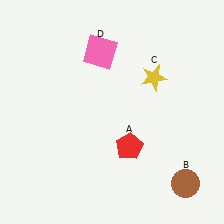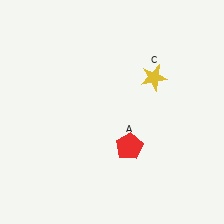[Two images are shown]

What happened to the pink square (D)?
The pink square (D) was removed in Image 2. It was in the top-left area of Image 1.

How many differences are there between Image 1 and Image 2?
There are 2 differences between the two images.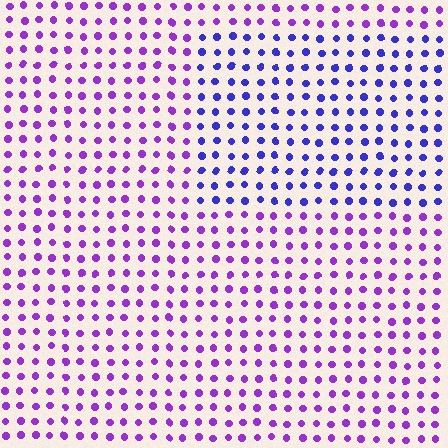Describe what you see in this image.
The image is filled with small purple elements in a uniform arrangement. A rectangle-shaped region is visible where the elements are tinted to a slightly different hue, forming a subtle color boundary.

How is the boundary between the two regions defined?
The boundary is defined purely by a slight shift in hue (about 38 degrees). Spacing, size, and orientation are identical on both sides.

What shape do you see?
I see a rectangle.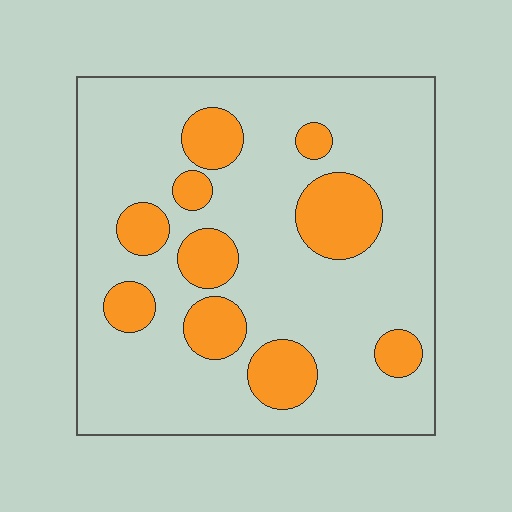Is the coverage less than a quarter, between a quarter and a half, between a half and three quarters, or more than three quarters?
Less than a quarter.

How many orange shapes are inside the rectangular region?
10.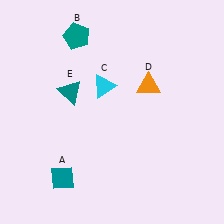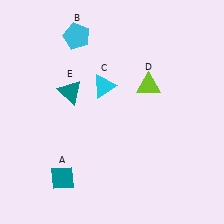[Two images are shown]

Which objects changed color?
B changed from teal to cyan. D changed from orange to lime.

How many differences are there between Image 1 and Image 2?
There are 2 differences between the two images.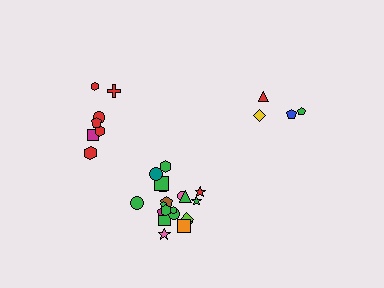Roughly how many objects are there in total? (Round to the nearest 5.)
Roughly 35 objects in total.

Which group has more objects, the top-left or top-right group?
The top-left group.